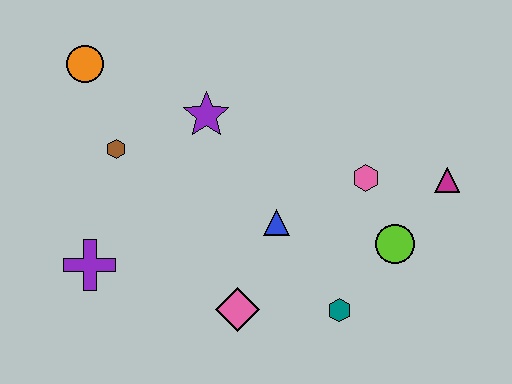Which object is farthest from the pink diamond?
The orange circle is farthest from the pink diamond.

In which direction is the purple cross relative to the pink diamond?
The purple cross is to the left of the pink diamond.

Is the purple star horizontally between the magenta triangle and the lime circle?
No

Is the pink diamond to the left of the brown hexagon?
No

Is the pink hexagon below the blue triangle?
No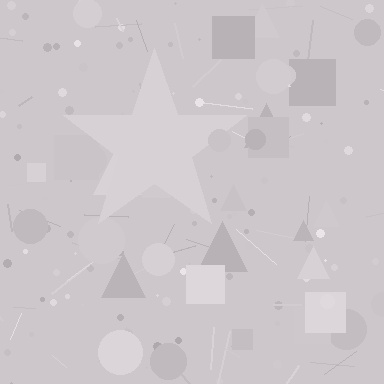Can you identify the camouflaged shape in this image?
The camouflaged shape is a star.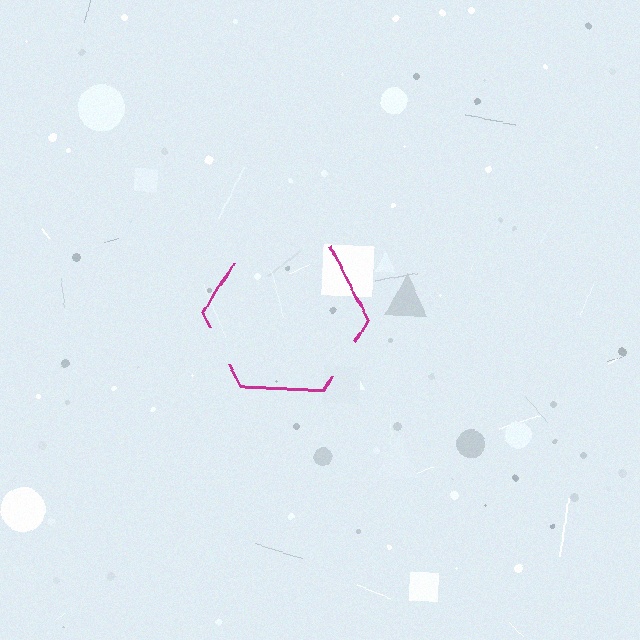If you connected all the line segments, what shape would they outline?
They would outline a hexagon.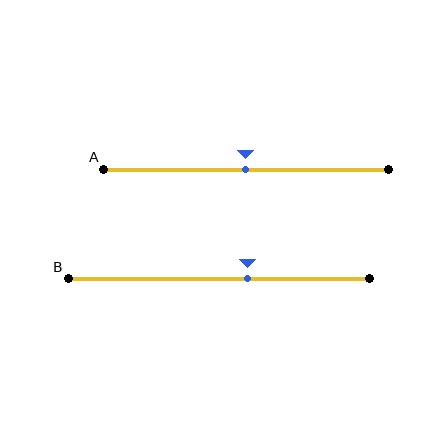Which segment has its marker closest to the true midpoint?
Segment A has its marker closest to the true midpoint.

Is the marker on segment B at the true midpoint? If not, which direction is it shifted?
No, the marker on segment B is shifted to the right by about 10% of the segment length.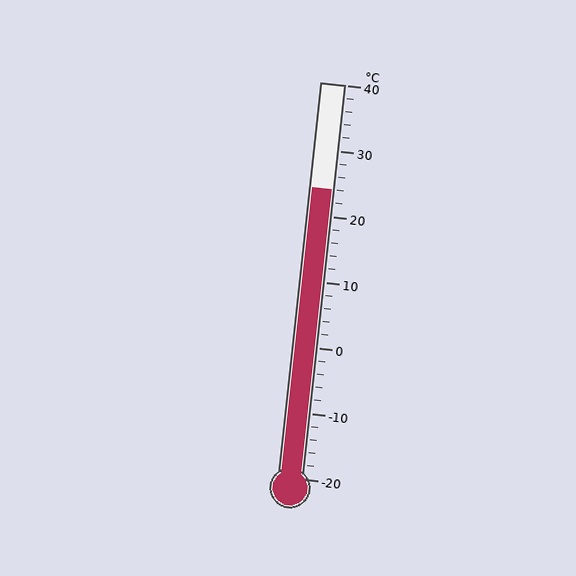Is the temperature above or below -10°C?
The temperature is above -10°C.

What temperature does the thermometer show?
The thermometer shows approximately 24°C.